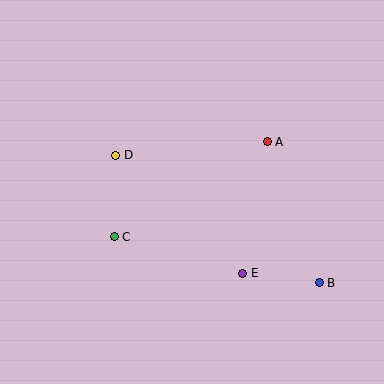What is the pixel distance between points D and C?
The distance between D and C is 81 pixels.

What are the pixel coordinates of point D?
Point D is at (116, 155).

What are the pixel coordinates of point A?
Point A is at (267, 142).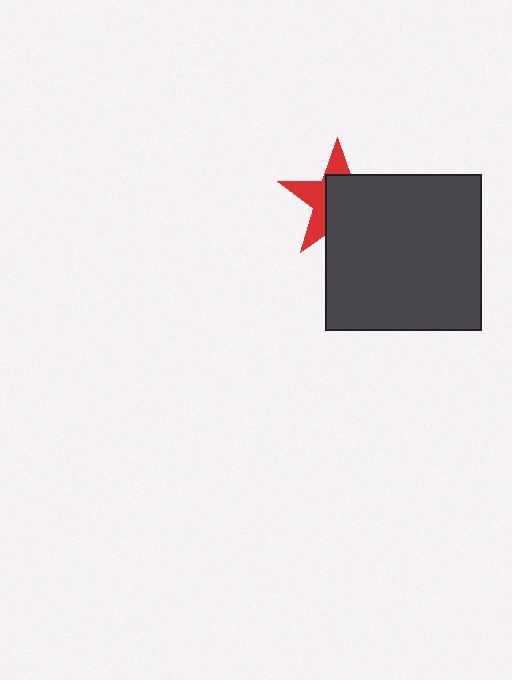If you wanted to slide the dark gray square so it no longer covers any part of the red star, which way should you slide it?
Slide it toward the lower-right — that is the most direct way to separate the two shapes.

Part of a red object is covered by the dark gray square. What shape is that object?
It is a star.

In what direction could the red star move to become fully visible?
The red star could move toward the upper-left. That would shift it out from behind the dark gray square entirely.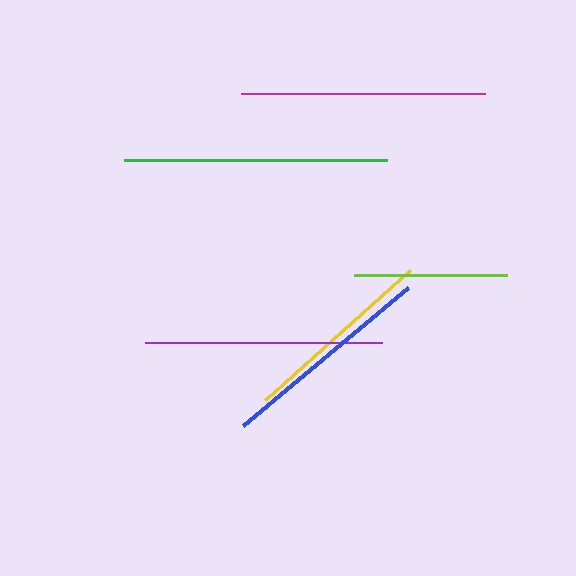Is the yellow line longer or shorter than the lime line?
The yellow line is longer than the lime line.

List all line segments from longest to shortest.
From longest to shortest: green, magenta, purple, blue, yellow, lime.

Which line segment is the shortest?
The lime line is the shortest at approximately 153 pixels.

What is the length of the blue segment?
The blue segment is approximately 215 pixels long.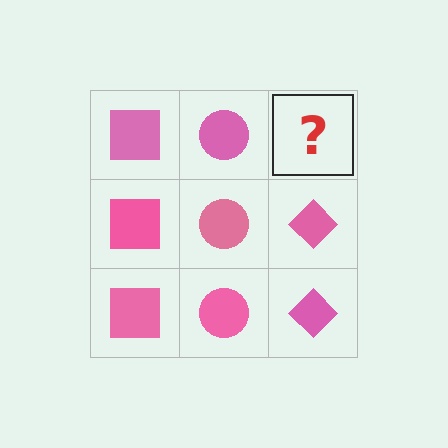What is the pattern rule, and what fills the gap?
The rule is that each column has a consistent shape. The gap should be filled with a pink diamond.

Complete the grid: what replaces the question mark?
The question mark should be replaced with a pink diamond.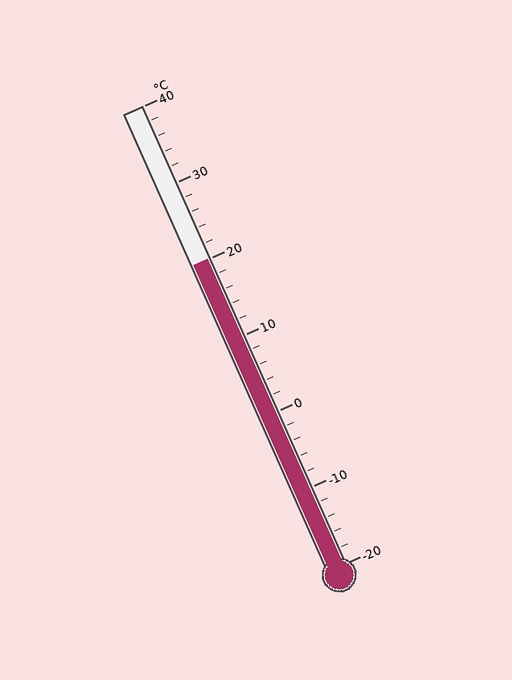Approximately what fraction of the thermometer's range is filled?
The thermometer is filled to approximately 65% of its range.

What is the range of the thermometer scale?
The thermometer scale ranges from -20°C to 40°C.